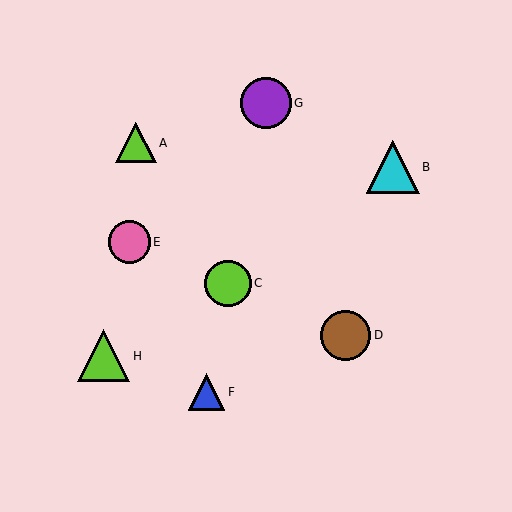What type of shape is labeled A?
Shape A is a lime triangle.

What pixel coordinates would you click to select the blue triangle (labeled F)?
Click at (206, 392) to select the blue triangle F.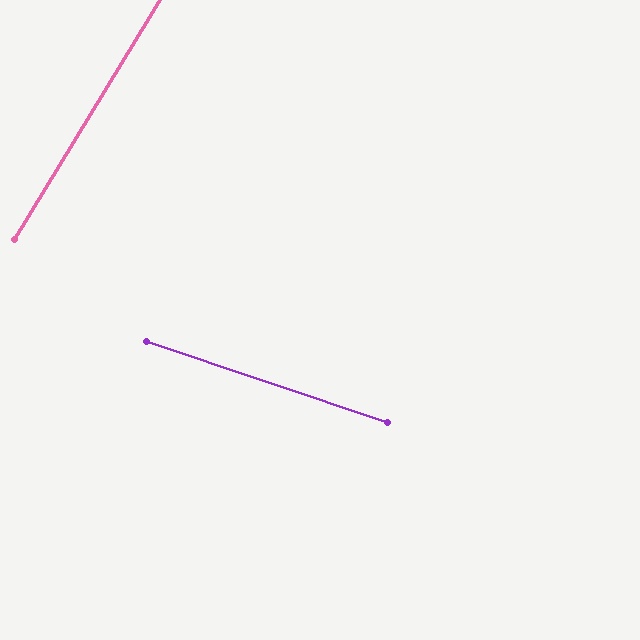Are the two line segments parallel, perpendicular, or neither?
Neither parallel nor perpendicular — they differ by about 78°.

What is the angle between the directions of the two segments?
Approximately 78 degrees.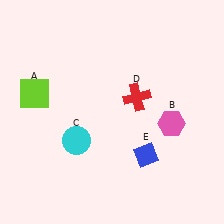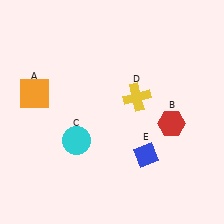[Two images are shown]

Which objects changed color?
A changed from lime to orange. B changed from pink to red. D changed from red to yellow.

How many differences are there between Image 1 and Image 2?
There are 3 differences between the two images.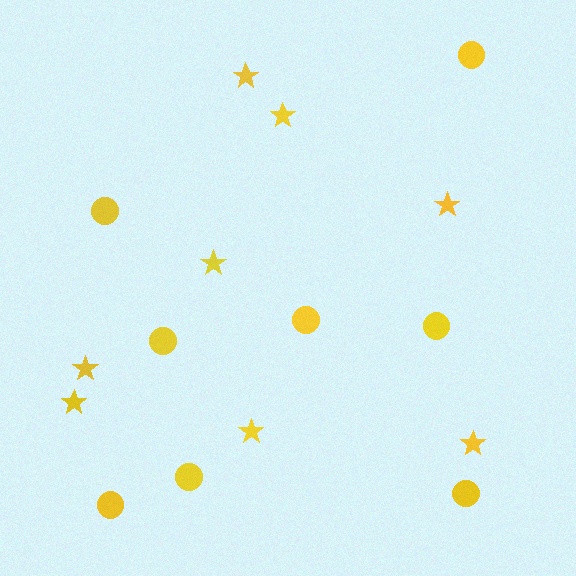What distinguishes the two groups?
There are 2 groups: one group of circles (8) and one group of stars (8).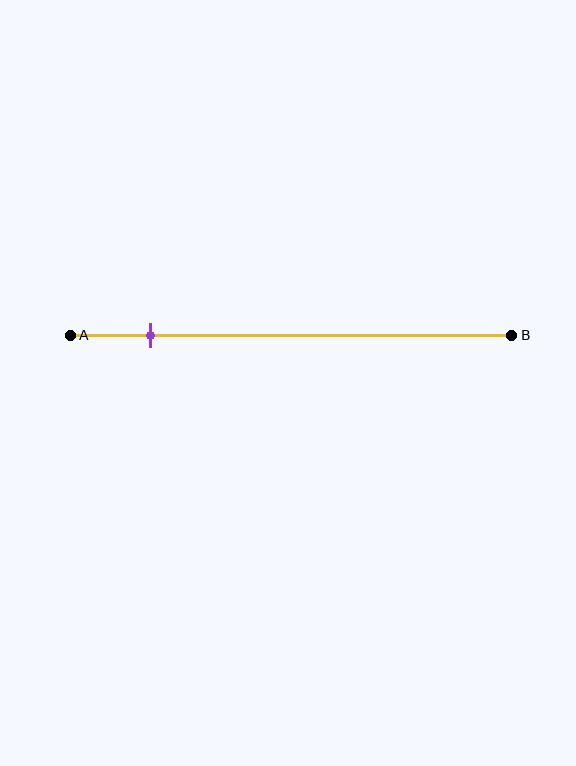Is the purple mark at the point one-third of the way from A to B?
No, the mark is at about 20% from A, not at the 33% one-third point.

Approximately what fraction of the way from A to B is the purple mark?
The purple mark is approximately 20% of the way from A to B.